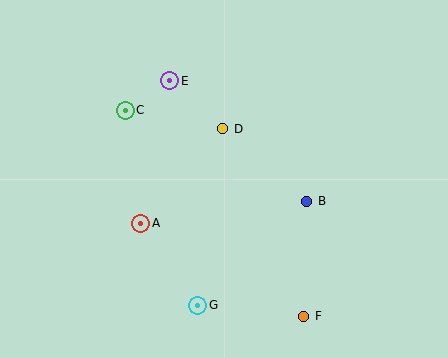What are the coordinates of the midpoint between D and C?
The midpoint between D and C is at (174, 120).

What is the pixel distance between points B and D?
The distance between B and D is 111 pixels.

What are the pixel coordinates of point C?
Point C is at (125, 111).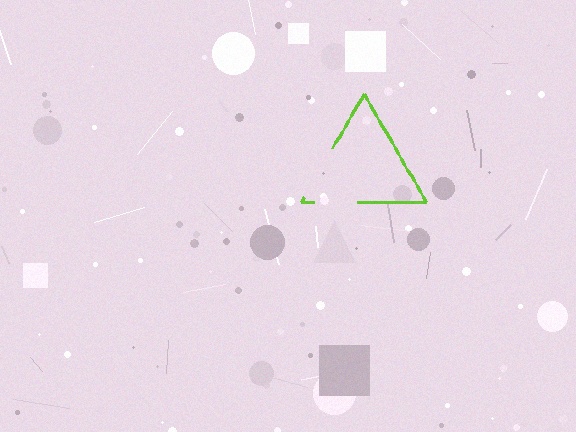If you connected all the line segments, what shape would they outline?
They would outline a triangle.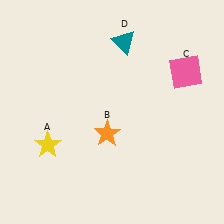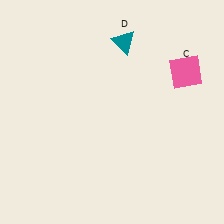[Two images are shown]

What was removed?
The yellow star (A), the orange star (B) were removed in Image 2.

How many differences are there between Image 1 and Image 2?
There are 2 differences between the two images.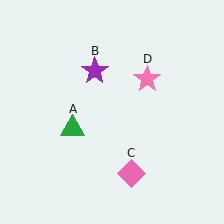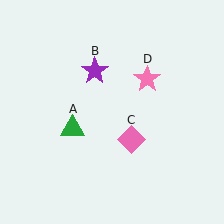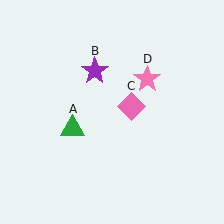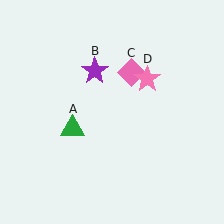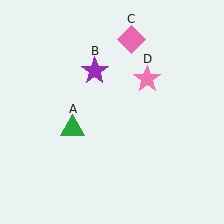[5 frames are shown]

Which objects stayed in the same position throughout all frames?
Green triangle (object A) and purple star (object B) and pink star (object D) remained stationary.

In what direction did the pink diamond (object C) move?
The pink diamond (object C) moved up.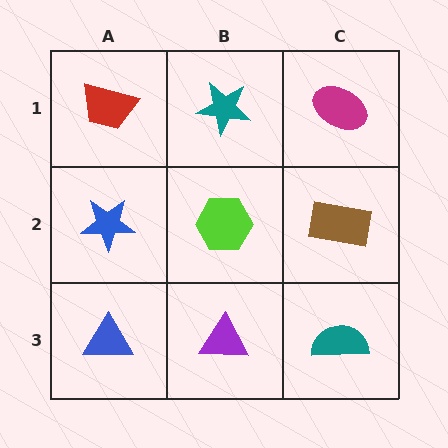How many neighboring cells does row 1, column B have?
3.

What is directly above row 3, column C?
A brown rectangle.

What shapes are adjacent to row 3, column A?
A blue star (row 2, column A), a purple triangle (row 3, column B).